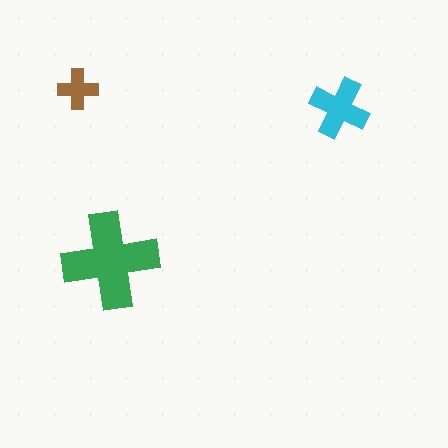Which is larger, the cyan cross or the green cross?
The green one.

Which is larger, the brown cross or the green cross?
The green one.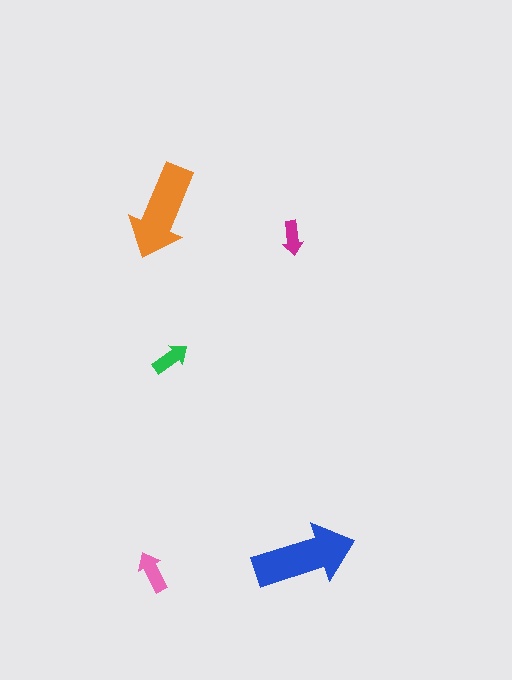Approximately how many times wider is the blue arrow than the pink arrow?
About 2.5 times wider.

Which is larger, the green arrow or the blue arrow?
The blue one.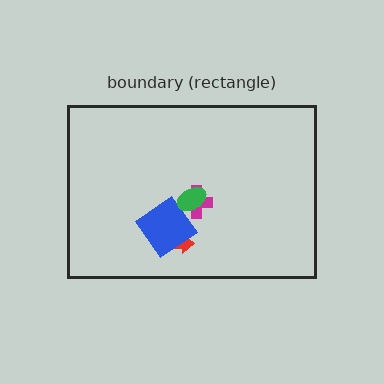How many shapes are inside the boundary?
4 inside, 0 outside.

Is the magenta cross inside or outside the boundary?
Inside.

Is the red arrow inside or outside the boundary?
Inside.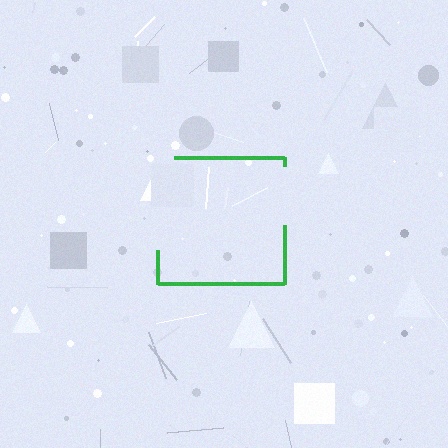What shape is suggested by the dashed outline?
The dashed outline suggests a square.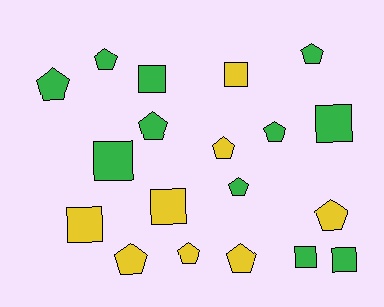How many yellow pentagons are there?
There are 5 yellow pentagons.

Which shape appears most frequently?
Pentagon, with 11 objects.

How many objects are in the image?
There are 19 objects.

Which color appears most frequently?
Green, with 11 objects.